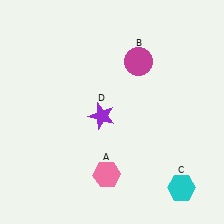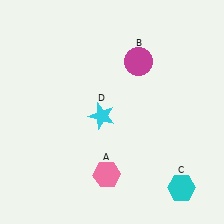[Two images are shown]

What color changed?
The star (D) changed from purple in Image 1 to cyan in Image 2.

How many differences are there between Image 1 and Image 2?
There is 1 difference between the two images.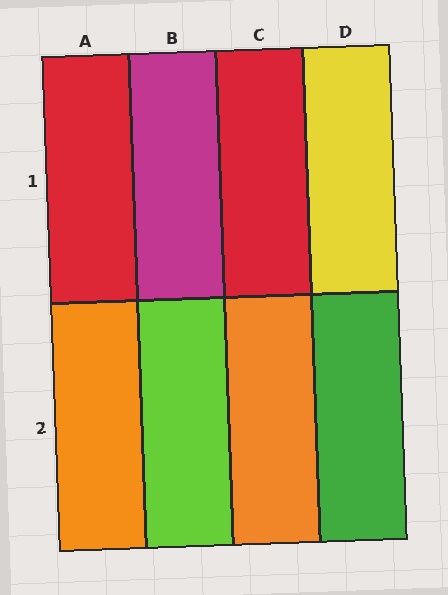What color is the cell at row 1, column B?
Magenta.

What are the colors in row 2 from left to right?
Orange, lime, orange, green.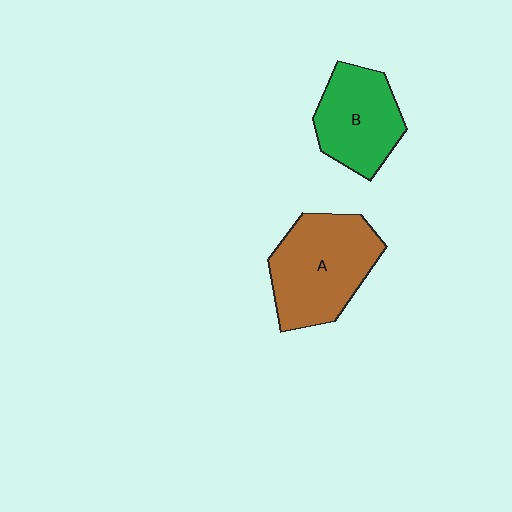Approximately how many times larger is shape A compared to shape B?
Approximately 1.3 times.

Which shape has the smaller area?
Shape B (green).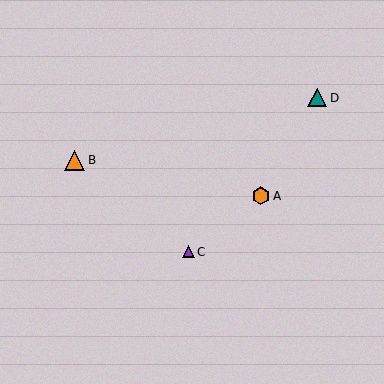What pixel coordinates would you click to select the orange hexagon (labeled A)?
Click at (261, 196) to select the orange hexagon A.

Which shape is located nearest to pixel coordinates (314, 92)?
The teal triangle (labeled D) at (317, 98) is nearest to that location.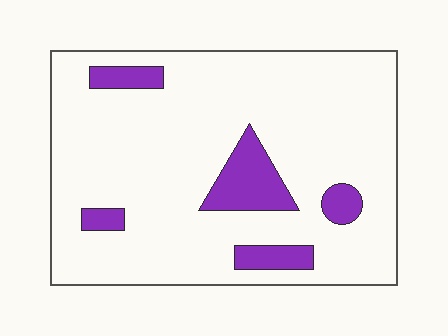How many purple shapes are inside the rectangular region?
5.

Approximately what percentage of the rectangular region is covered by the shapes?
Approximately 15%.